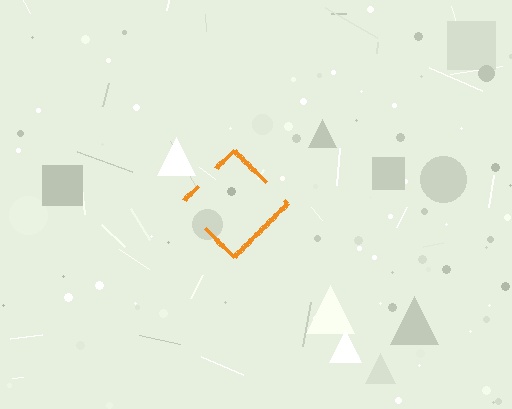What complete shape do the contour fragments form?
The contour fragments form a diamond.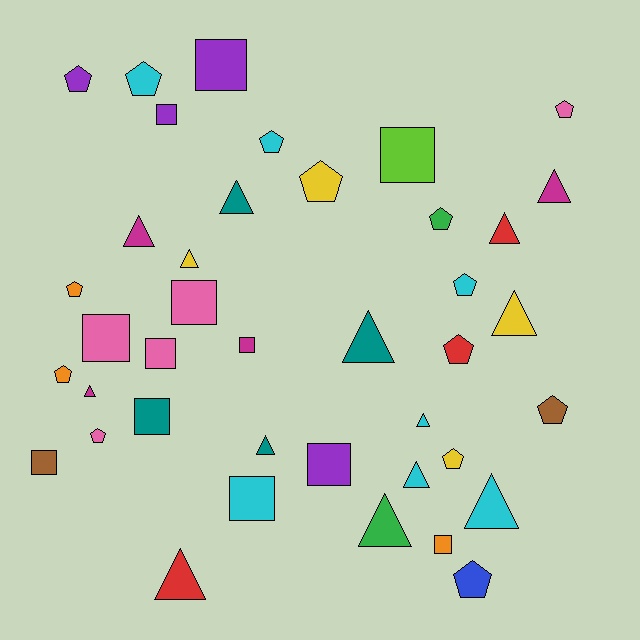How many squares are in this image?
There are 12 squares.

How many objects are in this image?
There are 40 objects.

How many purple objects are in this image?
There are 4 purple objects.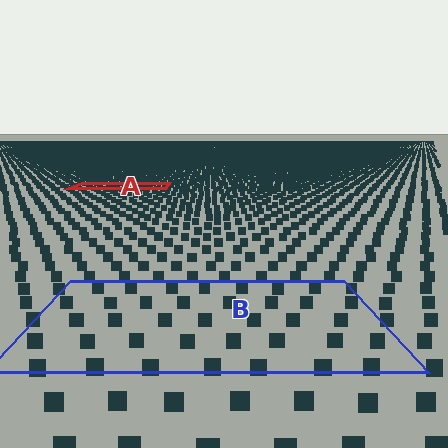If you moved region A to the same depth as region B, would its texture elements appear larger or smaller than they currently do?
They would appear larger. At a closer depth, the same texture elements are projected at a bigger on-screen size.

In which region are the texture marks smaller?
The texture marks are smaller in region A, because it is farther away.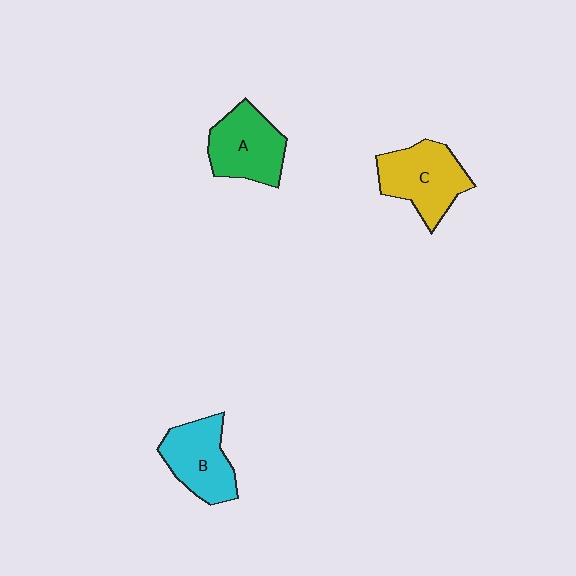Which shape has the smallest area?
Shape B (cyan).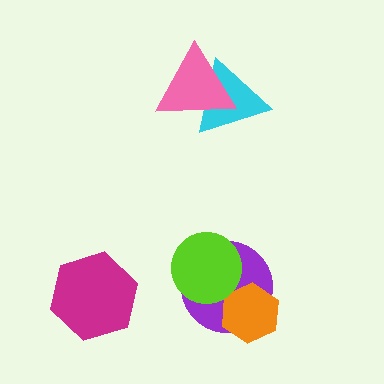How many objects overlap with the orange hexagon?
1 object overlaps with the orange hexagon.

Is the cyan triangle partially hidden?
Yes, it is partially covered by another shape.